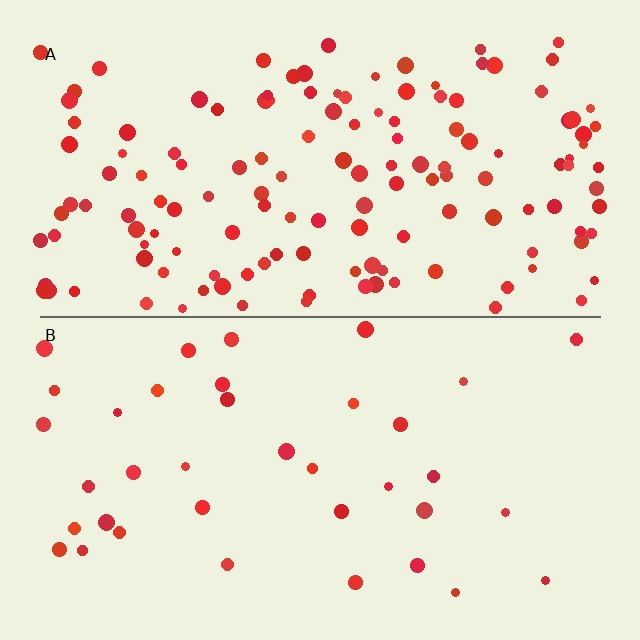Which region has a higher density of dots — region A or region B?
A (the top).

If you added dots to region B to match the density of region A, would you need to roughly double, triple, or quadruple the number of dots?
Approximately quadruple.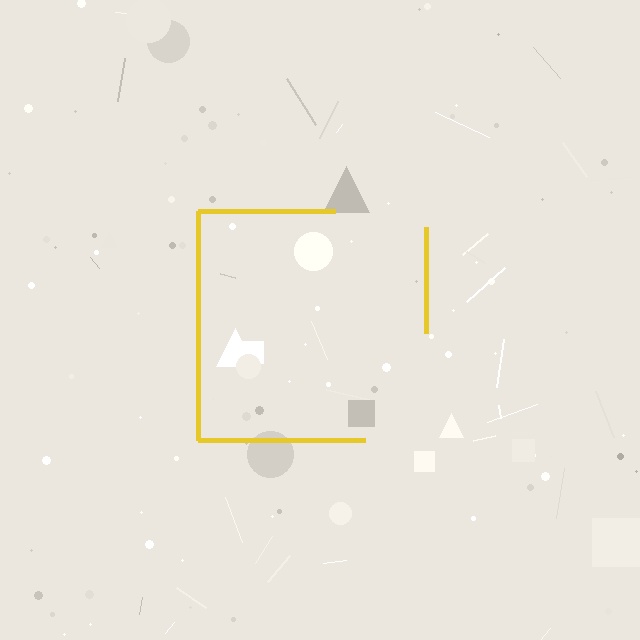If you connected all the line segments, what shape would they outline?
They would outline a square.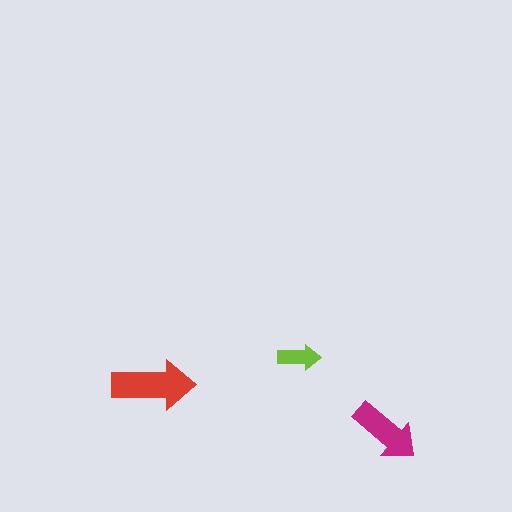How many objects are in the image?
There are 3 objects in the image.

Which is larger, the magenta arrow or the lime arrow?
The magenta one.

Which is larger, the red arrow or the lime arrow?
The red one.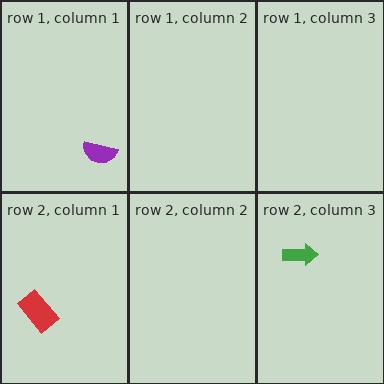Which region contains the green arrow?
The row 2, column 3 region.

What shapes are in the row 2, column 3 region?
The green arrow.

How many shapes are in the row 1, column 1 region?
1.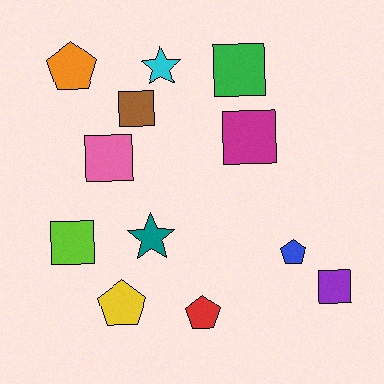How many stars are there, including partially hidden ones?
There are 2 stars.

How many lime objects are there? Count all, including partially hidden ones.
There is 1 lime object.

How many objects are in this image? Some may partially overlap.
There are 12 objects.